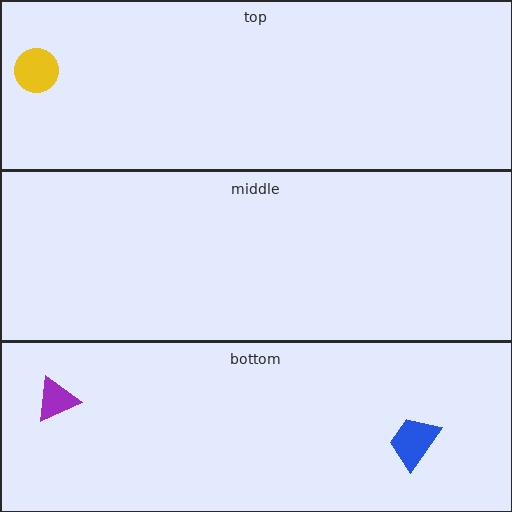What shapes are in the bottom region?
The purple triangle, the blue trapezoid.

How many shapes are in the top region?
1.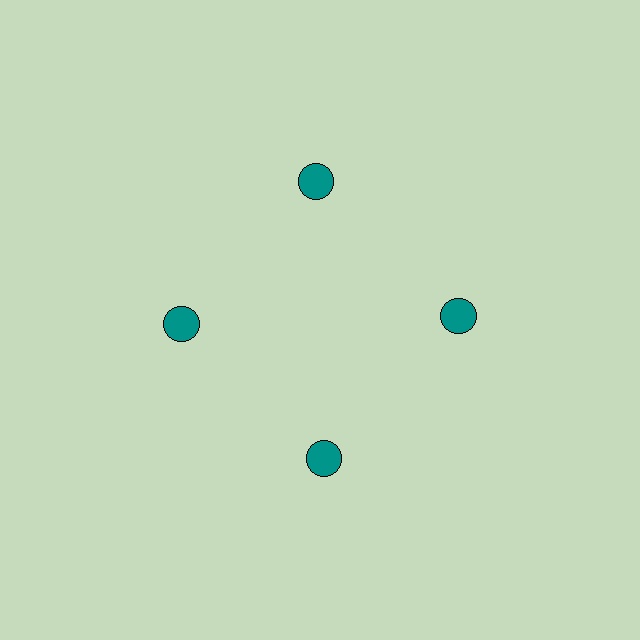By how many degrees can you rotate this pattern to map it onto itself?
The pattern maps onto itself every 90 degrees of rotation.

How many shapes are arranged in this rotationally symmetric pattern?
There are 4 shapes, arranged in 4 groups of 1.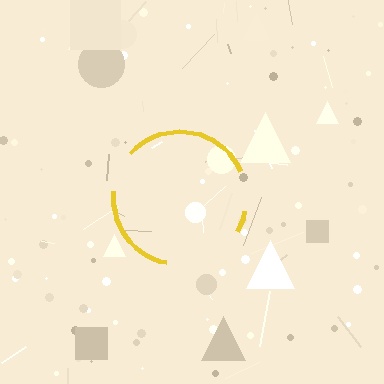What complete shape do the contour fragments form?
The contour fragments form a circle.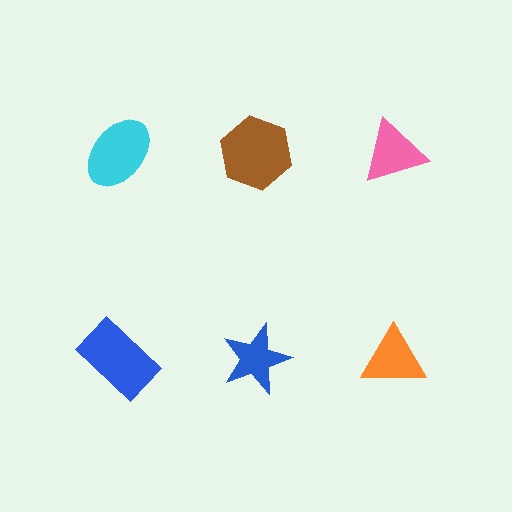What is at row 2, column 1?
A blue rectangle.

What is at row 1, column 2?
A brown hexagon.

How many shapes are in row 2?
3 shapes.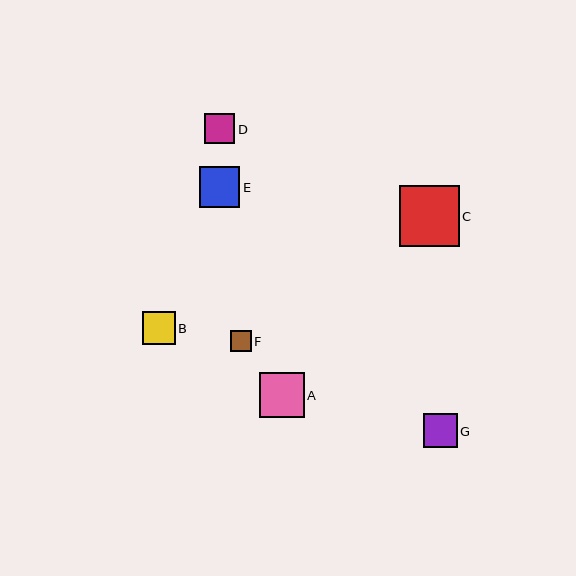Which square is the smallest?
Square F is the smallest with a size of approximately 21 pixels.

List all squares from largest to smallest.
From largest to smallest: C, A, E, G, B, D, F.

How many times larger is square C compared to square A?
Square C is approximately 1.4 times the size of square A.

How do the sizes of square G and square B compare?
Square G and square B are approximately the same size.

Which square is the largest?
Square C is the largest with a size of approximately 60 pixels.